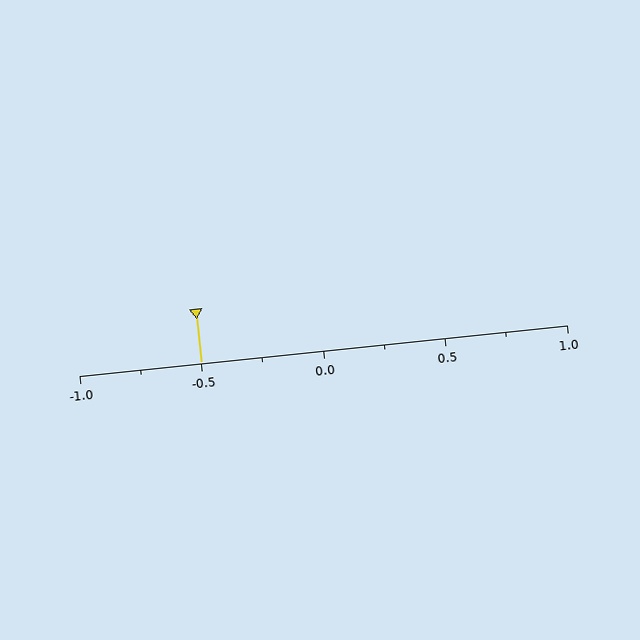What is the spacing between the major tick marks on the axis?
The major ticks are spaced 0.5 apart.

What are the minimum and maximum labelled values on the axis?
The axis runs from -1.0 to 1.0.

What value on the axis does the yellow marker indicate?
The marker indicates approximately -0.5.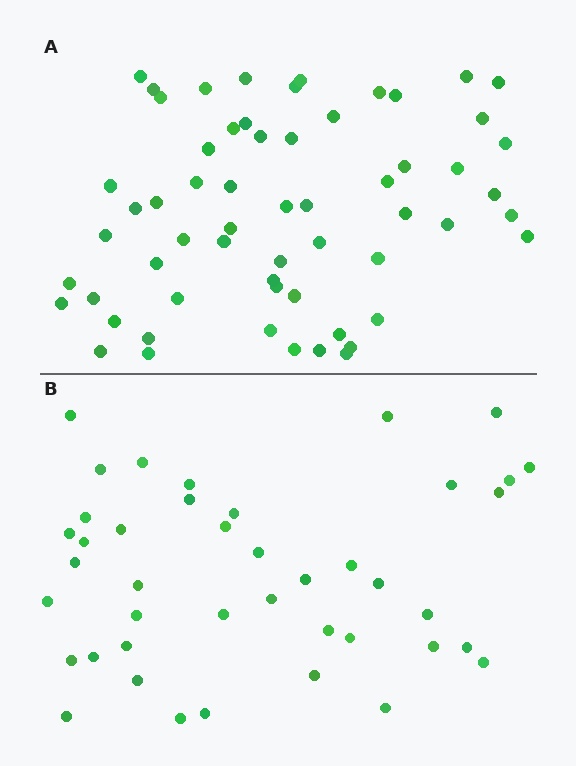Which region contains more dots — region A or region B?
Region A (the top region) has more dots.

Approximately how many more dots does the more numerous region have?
Region A has approximately 20 more dots than region B.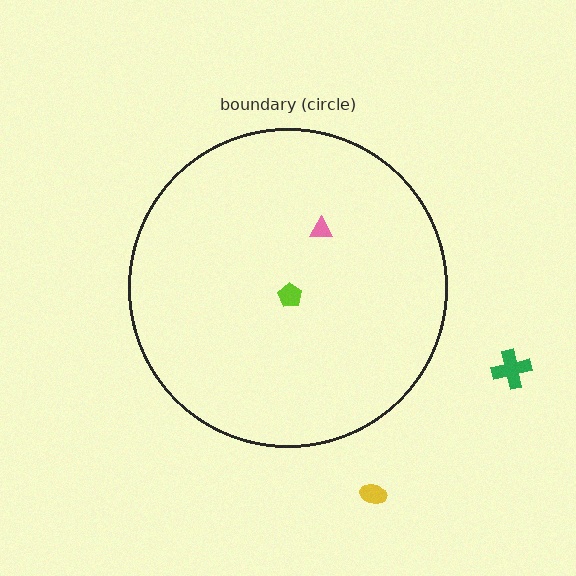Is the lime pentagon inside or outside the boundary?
Inside.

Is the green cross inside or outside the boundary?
Outside.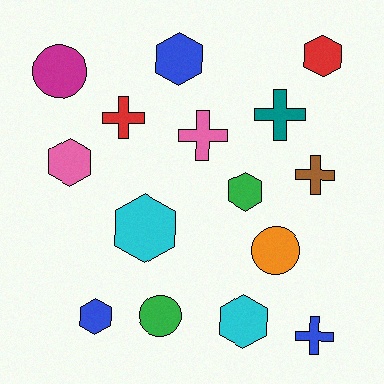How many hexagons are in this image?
There are 7 hexagons.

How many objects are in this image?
There are 15 objects.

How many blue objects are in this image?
There are 3 blue objects.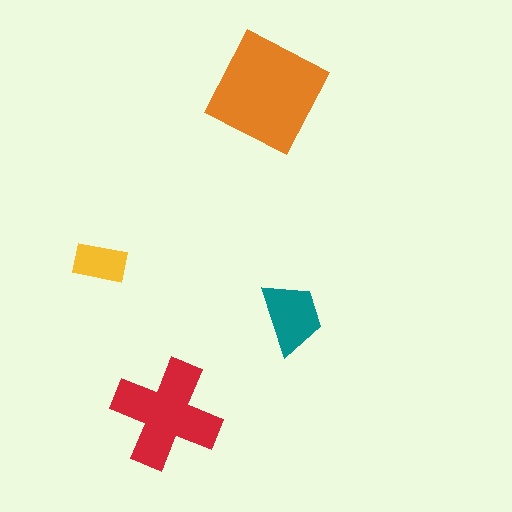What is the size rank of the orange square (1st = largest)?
1st.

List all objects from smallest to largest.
The yellow rectangle, the teal trapezoid, the red cross, the orange square.